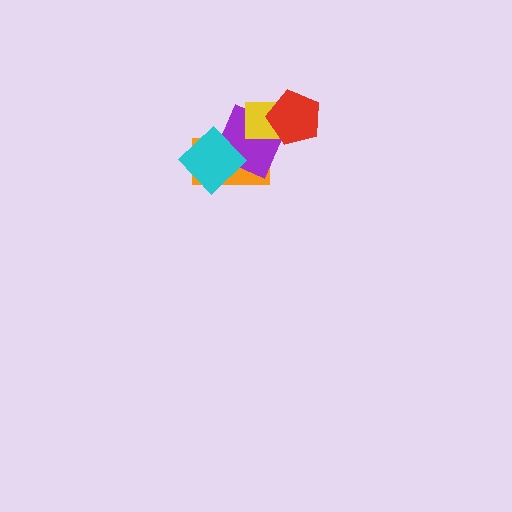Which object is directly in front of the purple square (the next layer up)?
The yellow rectangle is directly in front of the purple square.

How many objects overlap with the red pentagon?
2 objects overlap with the red pentagon.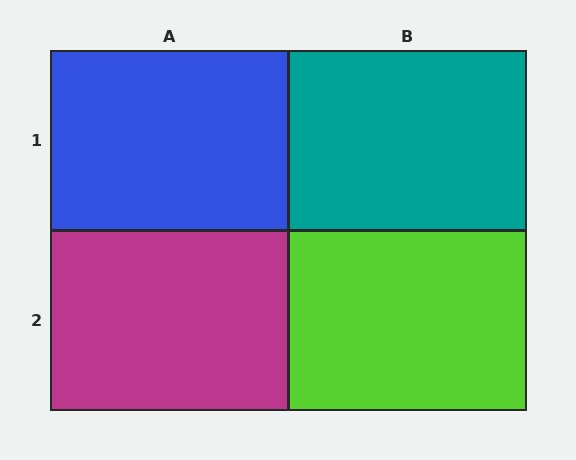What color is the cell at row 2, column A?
Magenta.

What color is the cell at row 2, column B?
Lime.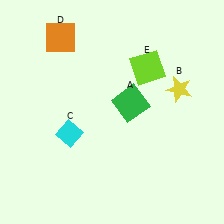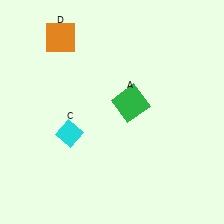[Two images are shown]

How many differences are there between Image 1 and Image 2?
There are 2 differences between the two images.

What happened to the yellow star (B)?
The yellow star (B) was removed in Image 2. It was in the top-right area of Image 1.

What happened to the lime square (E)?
The lime square (E) was removed in Image 2. It was in the top-right area of Image 1.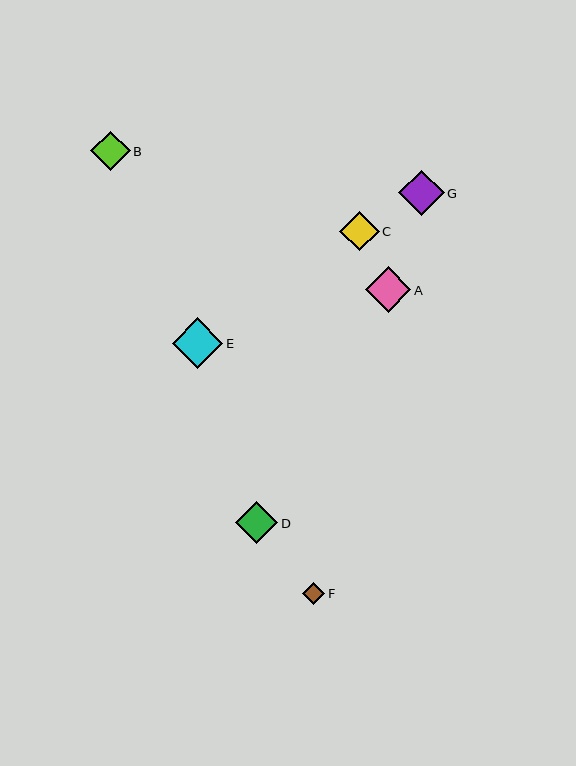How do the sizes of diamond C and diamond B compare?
Diamond C and diamond B are approximately the same size.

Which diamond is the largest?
Diamond E is the largest with a size of approximately 51 pixels.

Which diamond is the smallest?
Diamond F is the smallest with a size of approximately 22 pixels.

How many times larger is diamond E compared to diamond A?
Diamond E is approximately 1.1 times the size of diamond A.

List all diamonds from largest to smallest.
From largest to smallest: E, G, A, D, C, B, F.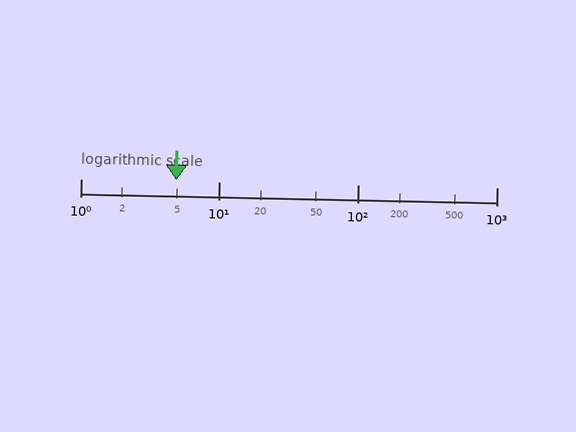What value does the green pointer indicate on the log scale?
The pointer indicates approximately 4.9.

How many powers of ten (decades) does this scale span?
The scale spans 3 decades, from 1 to 1000.